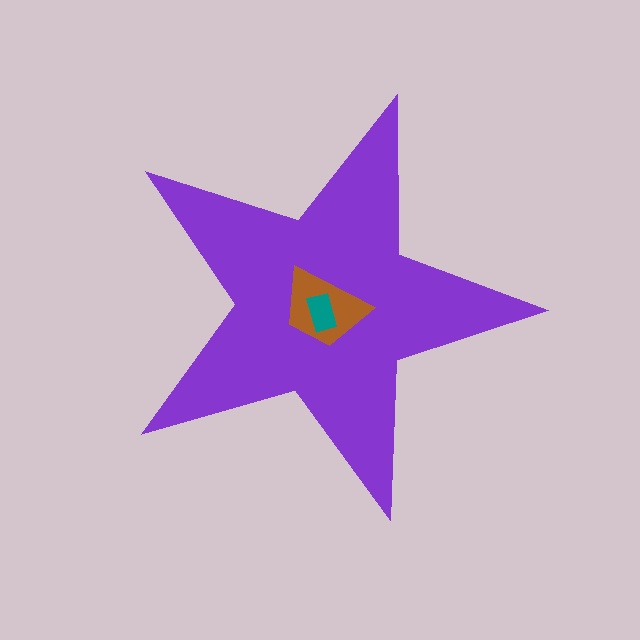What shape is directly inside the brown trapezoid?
The teal rectangle.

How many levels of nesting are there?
3.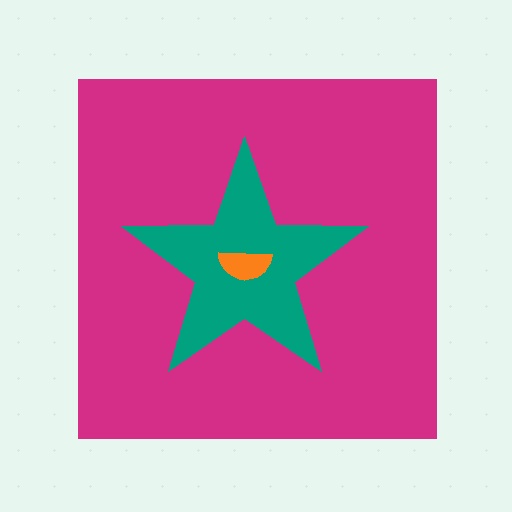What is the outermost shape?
The magenta square.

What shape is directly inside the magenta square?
The teal star.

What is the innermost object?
The orange semicircle.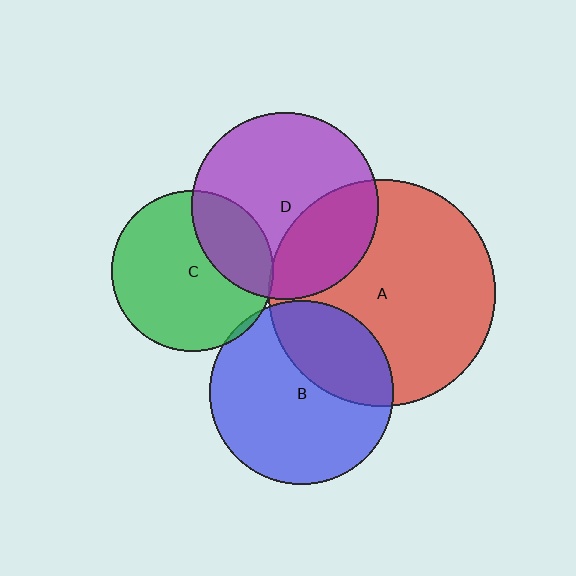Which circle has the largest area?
Circle A (red).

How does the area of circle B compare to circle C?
Approximately 1.3 times.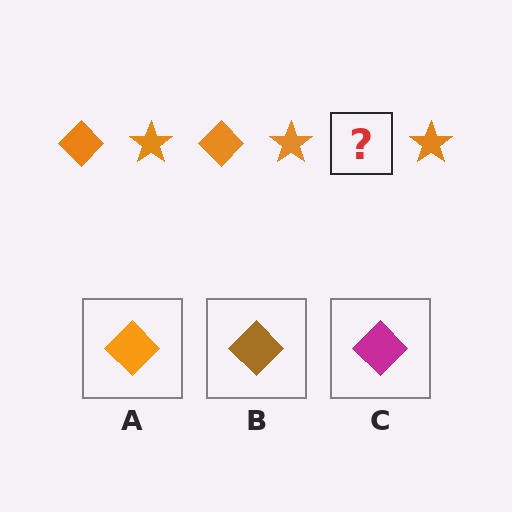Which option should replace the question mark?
Option A.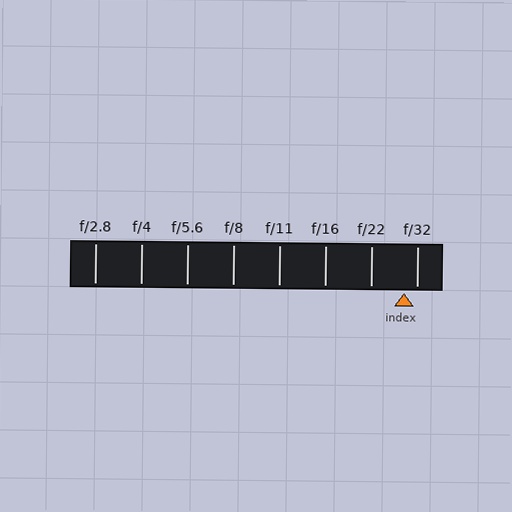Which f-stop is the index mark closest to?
The index mark is closest to f/32.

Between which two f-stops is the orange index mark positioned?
The index mark is between f/22 and f/32.